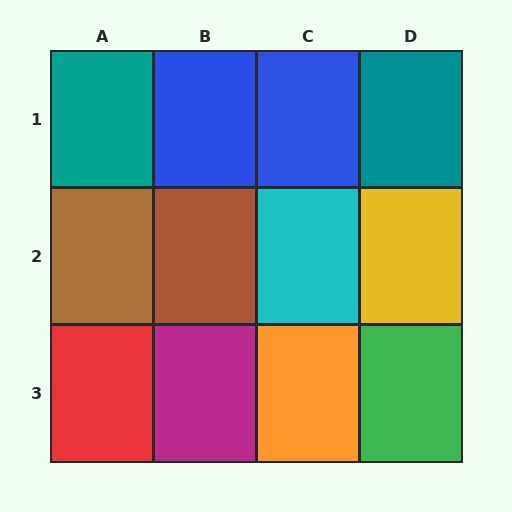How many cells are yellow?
1 cell is yellow.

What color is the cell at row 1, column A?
Teal.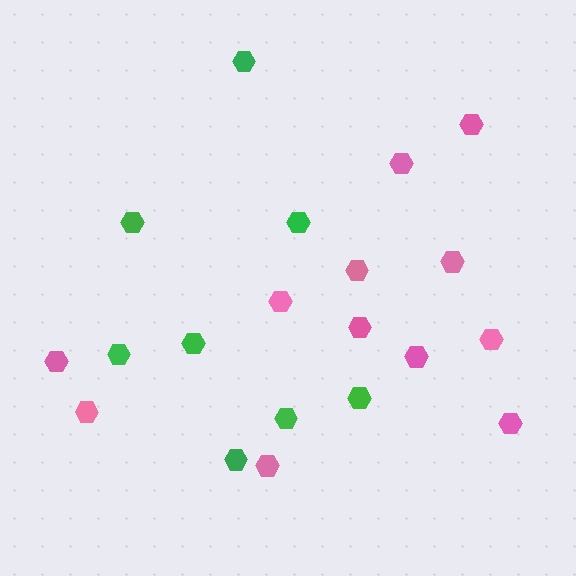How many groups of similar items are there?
There are 2 groups: one group of pink hexagons (12) and one group of green hexagons (8).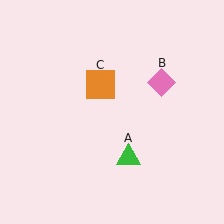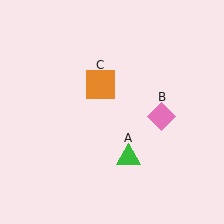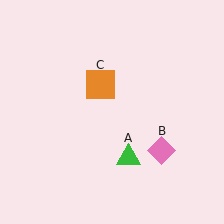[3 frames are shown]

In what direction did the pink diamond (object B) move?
The pink diamond (object B) moved down.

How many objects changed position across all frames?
1 object changed position: pink diamond (object B).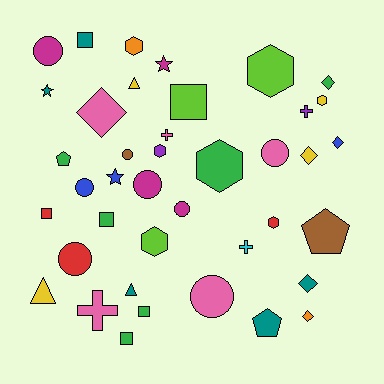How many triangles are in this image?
There are 3 triangles.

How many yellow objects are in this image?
There are 4 yellow objects.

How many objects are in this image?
There are 40 objects.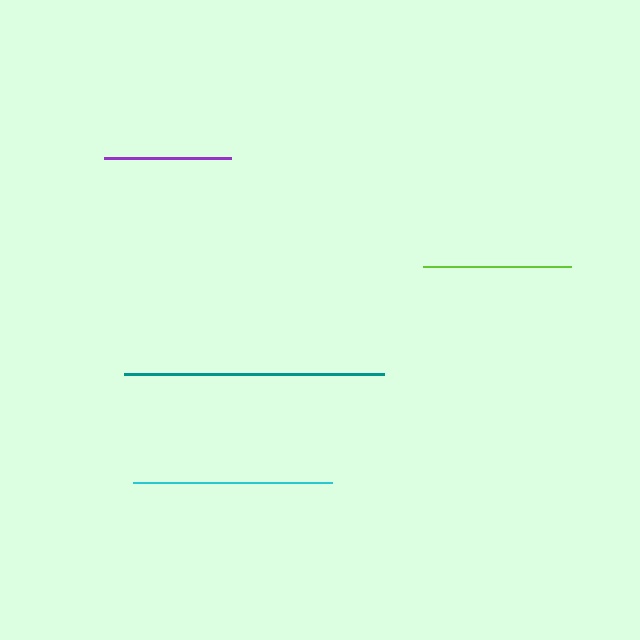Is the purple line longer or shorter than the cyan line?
The cyan line is longer than the purple line.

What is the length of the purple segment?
The purple segment is approximately 126 pixels long.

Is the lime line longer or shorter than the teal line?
The teal line is longer than the lime line.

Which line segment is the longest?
The teal line is the longest at approximately 260 pixels.